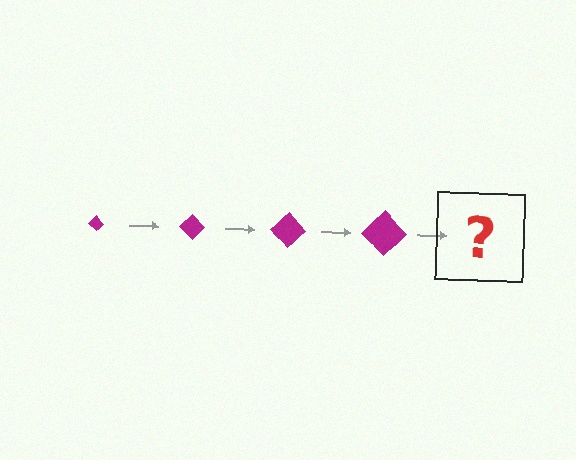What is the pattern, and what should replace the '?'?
The pattern is that the diamond gets progressively larger each step. The '?' should be a magenta diamond, larger than the previous one.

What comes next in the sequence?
The next element should be a magenta diamond, larger than the previous one.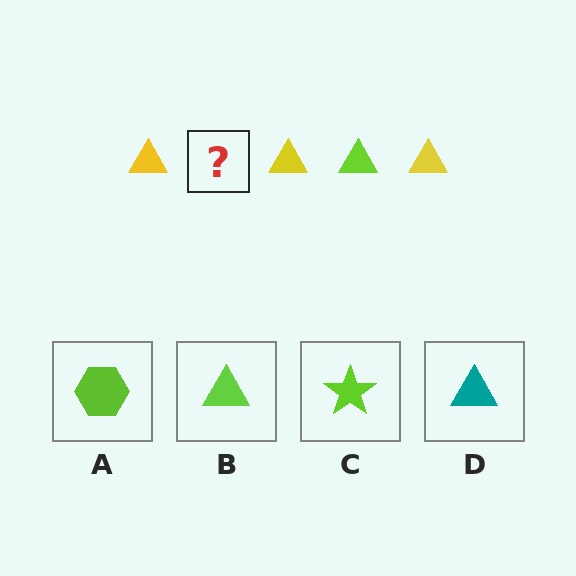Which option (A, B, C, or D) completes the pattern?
B.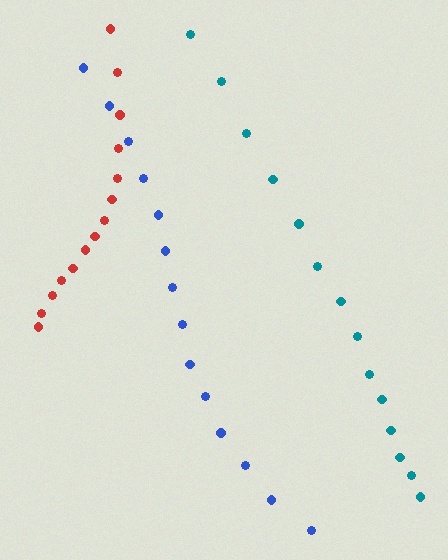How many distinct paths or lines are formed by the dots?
There are 3 distinct paths.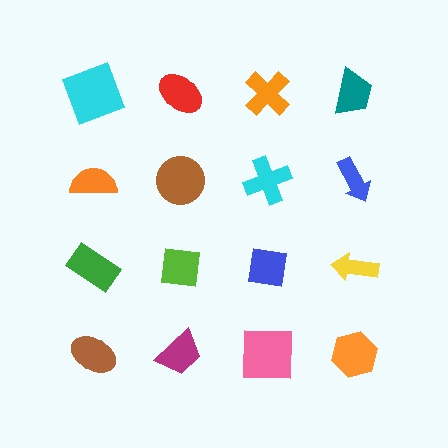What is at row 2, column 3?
A cyan cross.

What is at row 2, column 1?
An orange semicircle.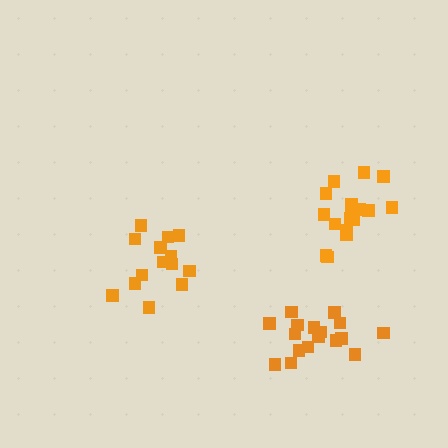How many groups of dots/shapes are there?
There are 3 groups.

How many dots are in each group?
Group 1: 17 dots, Group 2: 17 dots, Group 3: 14 dots (48 total).